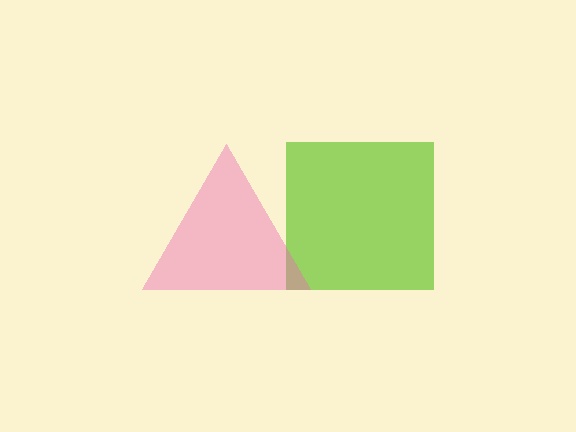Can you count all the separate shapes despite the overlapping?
Yes, there are 2 separate shapes.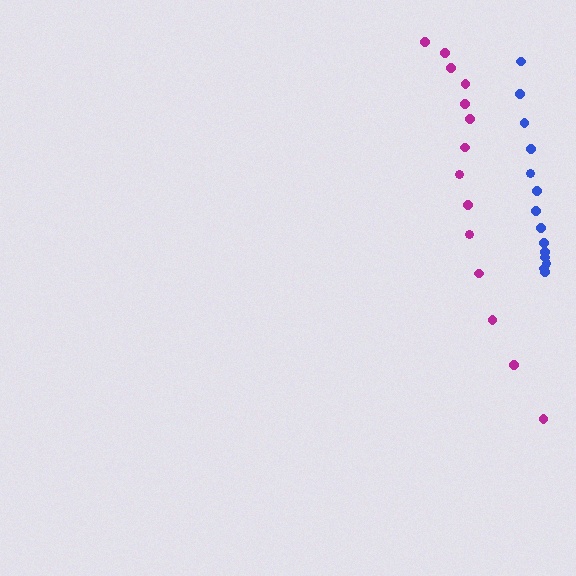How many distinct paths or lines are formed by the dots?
There are 2 distinct paths.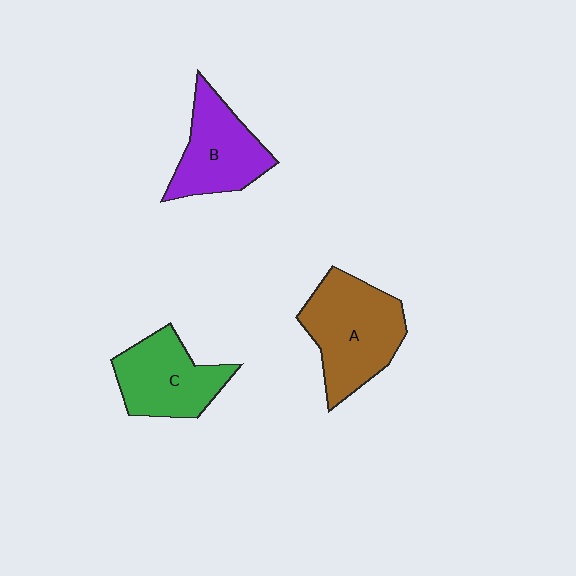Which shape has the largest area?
Shape A (brown).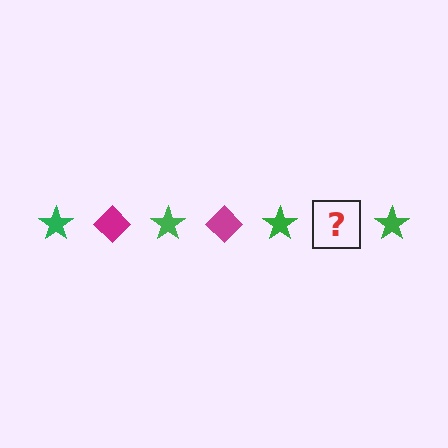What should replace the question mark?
The question mark should be replaced with a magenta diamond.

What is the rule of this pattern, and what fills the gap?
The rule is that the pattern alternates between green star and magenta diamond. The gap should be filled with a magenta diamond.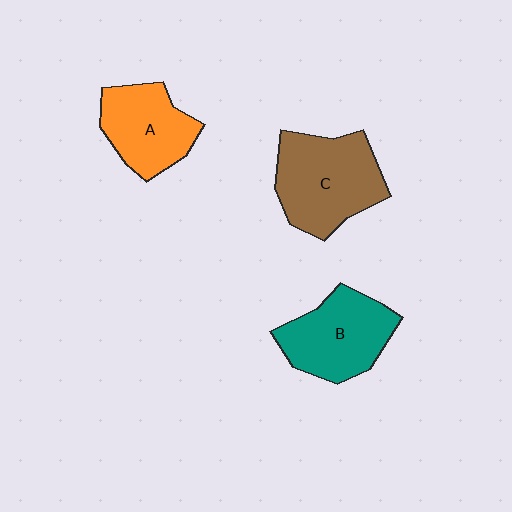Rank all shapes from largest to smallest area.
From largest to smallest: C (brown), B (teal), A (orange).